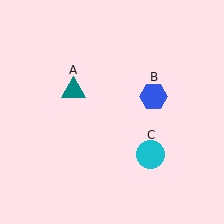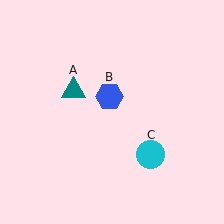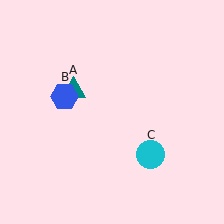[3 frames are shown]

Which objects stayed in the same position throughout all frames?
Teal triangle (object A) and cyan circle (object C) remained stationary.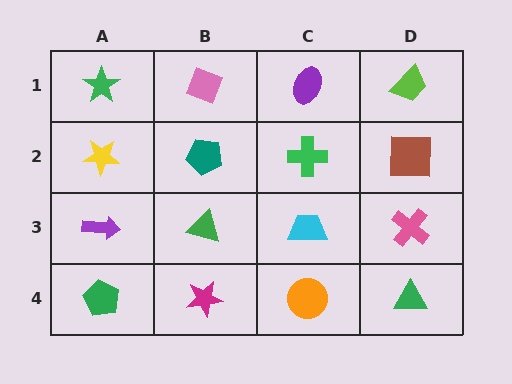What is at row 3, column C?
A cyan trapezoid.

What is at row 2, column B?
A teal pentagon.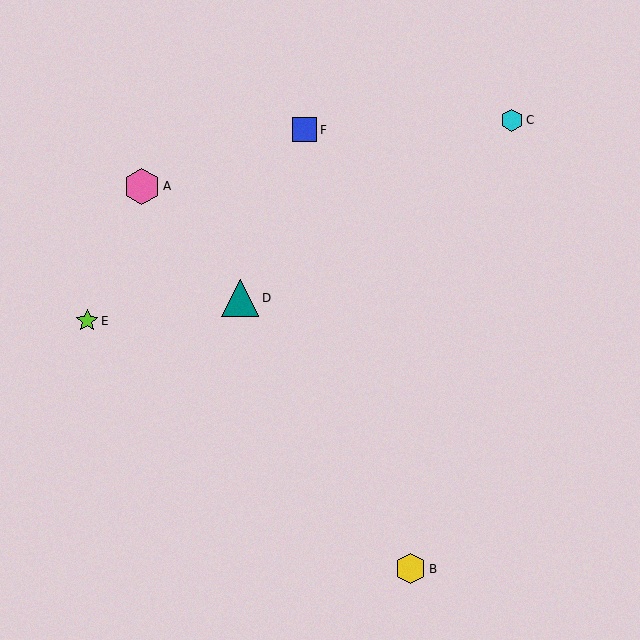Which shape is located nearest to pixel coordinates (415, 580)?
The yellow hexagon (labeled B) at (411, 569) is nearest to that location.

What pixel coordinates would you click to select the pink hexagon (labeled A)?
Click at (142, 186) to select the pink hexagon A.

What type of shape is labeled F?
Shape F is a blue square.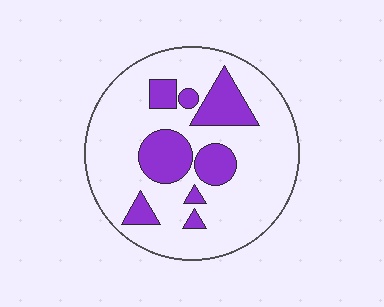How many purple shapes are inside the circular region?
8.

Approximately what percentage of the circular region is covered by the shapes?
Approximately 25%.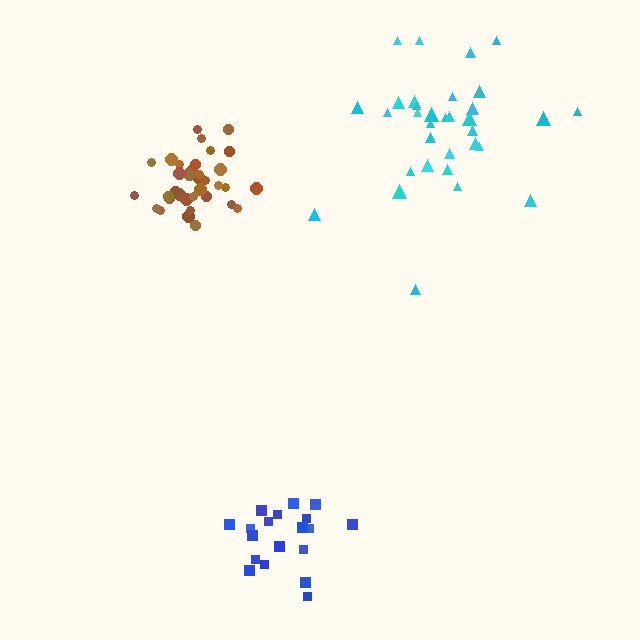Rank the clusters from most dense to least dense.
brown, blue, cyan.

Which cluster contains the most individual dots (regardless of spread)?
Brown (35).